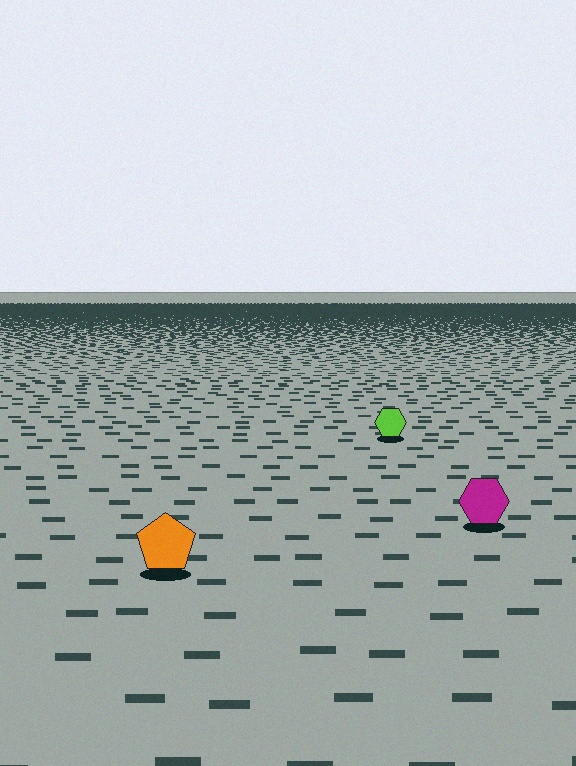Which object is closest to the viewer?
The orange pentagon is closest. The texture marks near it are larger and more spread out.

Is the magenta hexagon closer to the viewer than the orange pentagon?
No. The orange pentagon is closer — you can tell from the texture gradient: the ground texture is coarser near it.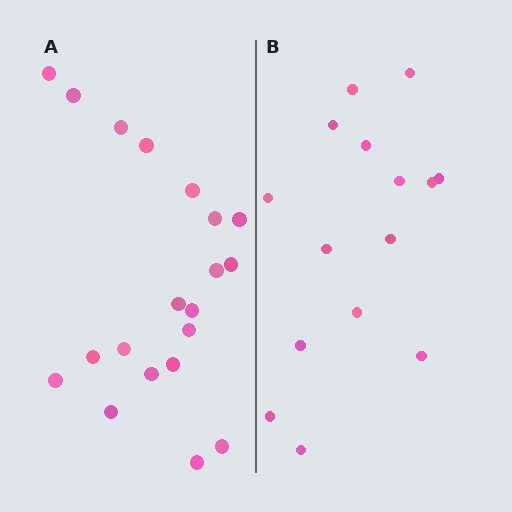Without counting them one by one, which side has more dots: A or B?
Region A (the left region) has more dots.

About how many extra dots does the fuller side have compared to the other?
Region A has about 5 more dots than region B.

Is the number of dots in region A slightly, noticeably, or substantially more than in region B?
Region A has noticeably more, but not dramatically so. The ratio is roughly 1.3 to 1.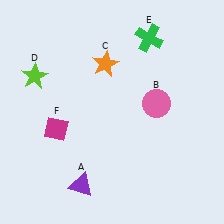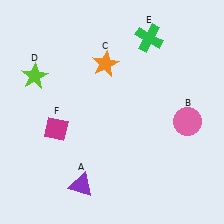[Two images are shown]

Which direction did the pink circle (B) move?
The pink circle (B) moved right.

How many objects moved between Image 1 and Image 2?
1 object moved between the two images.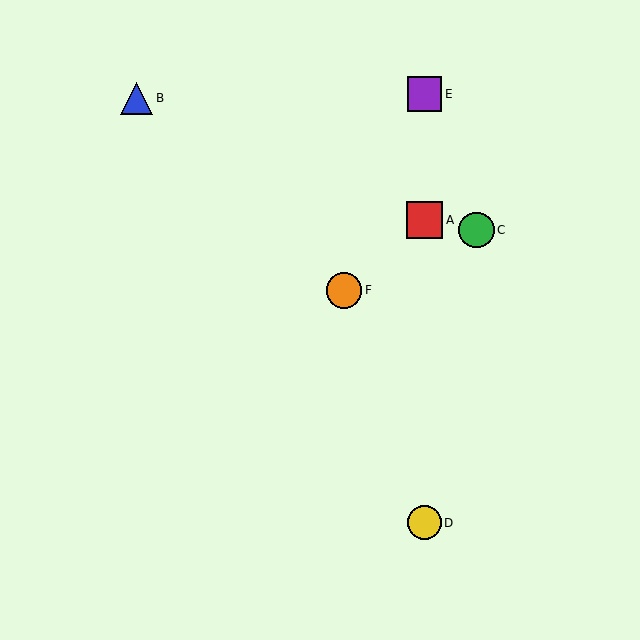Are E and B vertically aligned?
No, E is at x≈424 and B is at x≈137.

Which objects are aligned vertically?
Objects A, D, E are aligned vertically.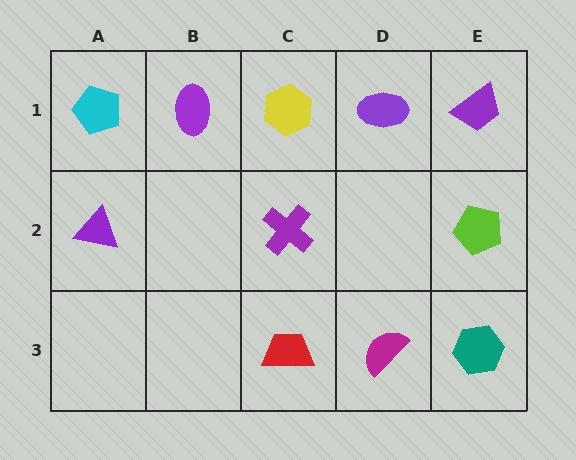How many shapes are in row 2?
3 shapes.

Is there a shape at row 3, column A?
No, that cell is empty.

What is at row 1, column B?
A purple ellipse.